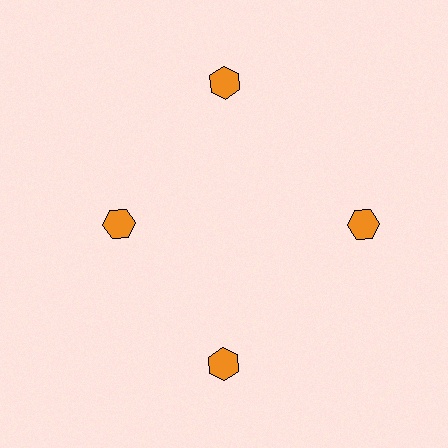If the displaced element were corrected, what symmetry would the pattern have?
It would have 4-fold rotational symmetry — the pattern would map onto itself every 90 degrees.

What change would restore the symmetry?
The symmetry would be restored by moving it outward, back onto the ring so that all 4 hexagons sit at equal angles and equal distance from the center.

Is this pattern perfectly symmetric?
No. The 4 orange hexagons are arranged in a ring, but one element near the 9 o'clock position is pulled inward toward the center, breaking the 4-fold rotational symmetry.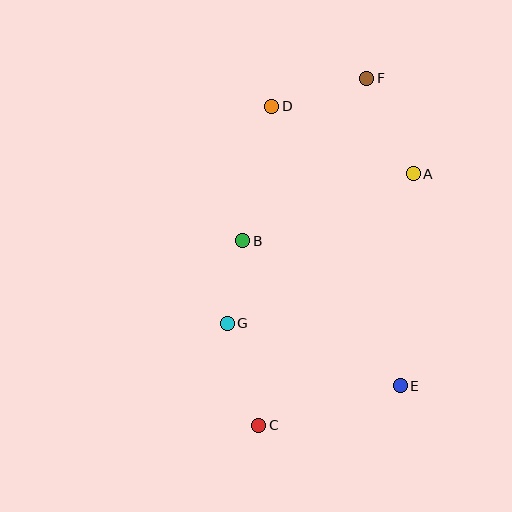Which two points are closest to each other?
Points B and G are closest to each other.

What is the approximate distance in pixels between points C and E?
The distance between C and E is approximately 147 pixels.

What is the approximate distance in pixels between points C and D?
The distance between C and D is approximately 319 pixels.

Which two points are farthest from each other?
Points C and F are farthest from each other.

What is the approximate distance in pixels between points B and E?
The distance between B and E is approximately 214 pixels.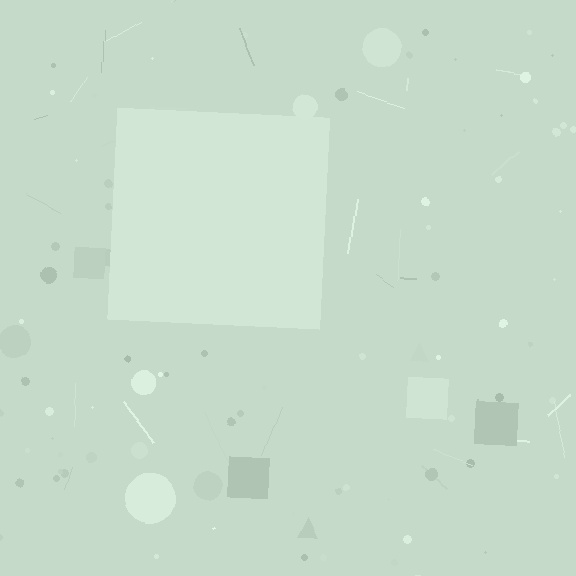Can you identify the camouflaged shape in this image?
The camouflaged shape is a square.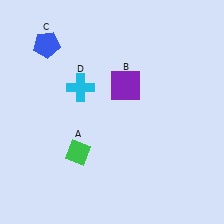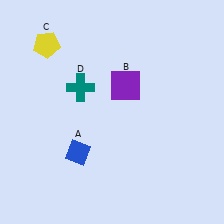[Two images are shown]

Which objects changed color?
A changed from green to blue. C changed from blue to yellow. D changed from cyan to teal.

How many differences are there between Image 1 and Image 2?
There are 3 differences between the two images.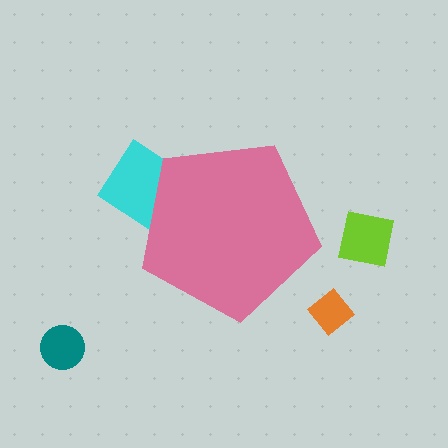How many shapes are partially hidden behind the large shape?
1 shape is partially hidden.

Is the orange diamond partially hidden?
No, the orange diamond is fully visible.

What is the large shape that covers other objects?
A pink pentagon.